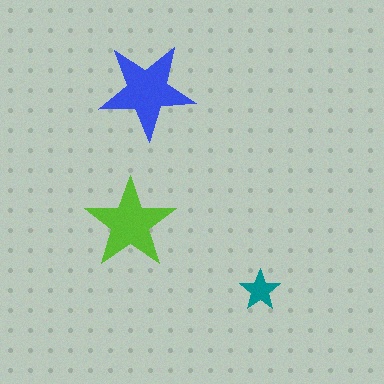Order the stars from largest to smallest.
the blue one, the lime one, the teal one.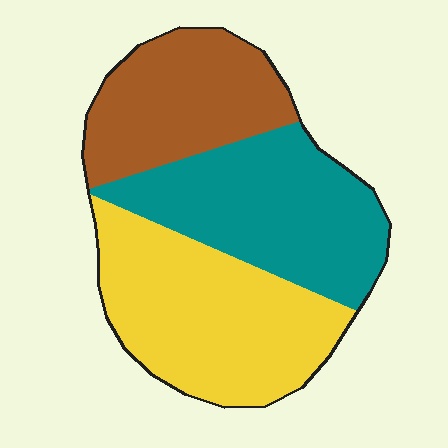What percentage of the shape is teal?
Teal takes up about one third (1/3) of the shape.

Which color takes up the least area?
Brown, at roughly 25%.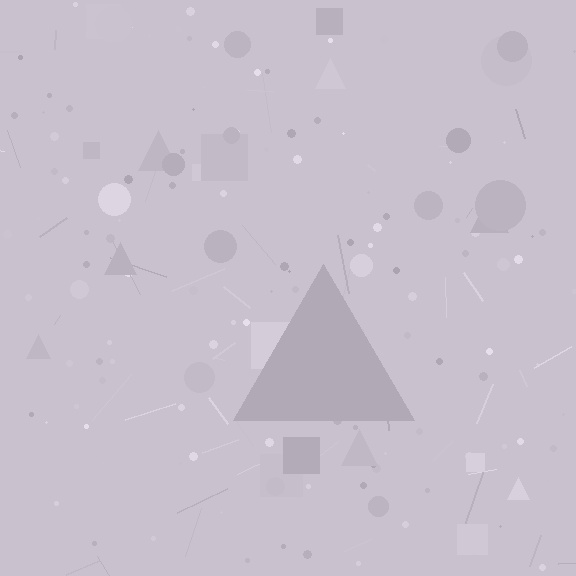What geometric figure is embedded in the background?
A triangle is embedded in the background.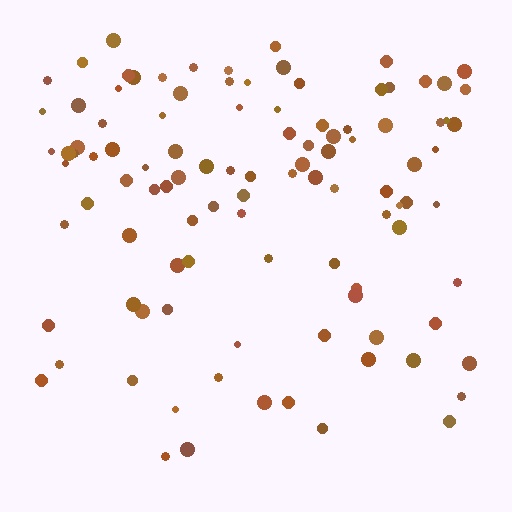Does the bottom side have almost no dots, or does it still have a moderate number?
Still a moderate number, just noticeably fewer than the top.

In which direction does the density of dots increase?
From bottom to top, with the top side densest.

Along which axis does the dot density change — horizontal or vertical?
Vertical.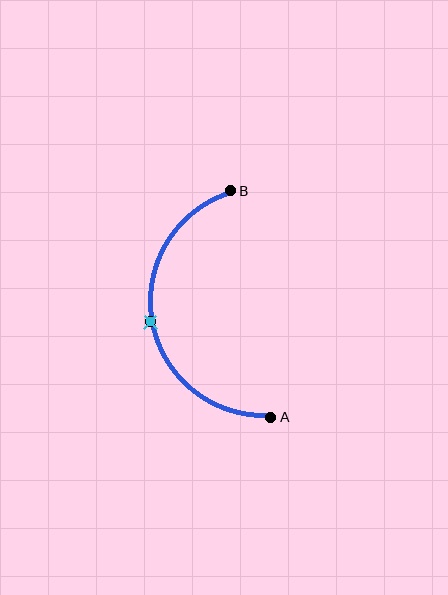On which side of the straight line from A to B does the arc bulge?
The arc bulges to the left of the straight line connecting A and B.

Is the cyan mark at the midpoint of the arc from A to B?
Yes. The cyan mark lies on the arc at equal arc-length from both A and B — it is the arc midpoint.